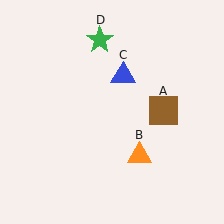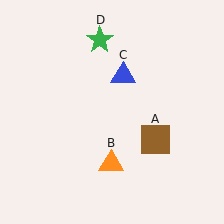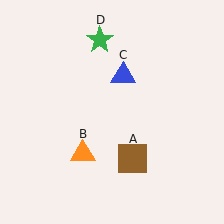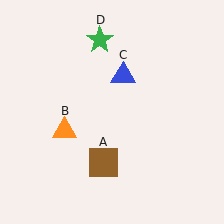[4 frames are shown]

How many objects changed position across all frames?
2 objects changed position: brown square (object A), orange triangle (object B).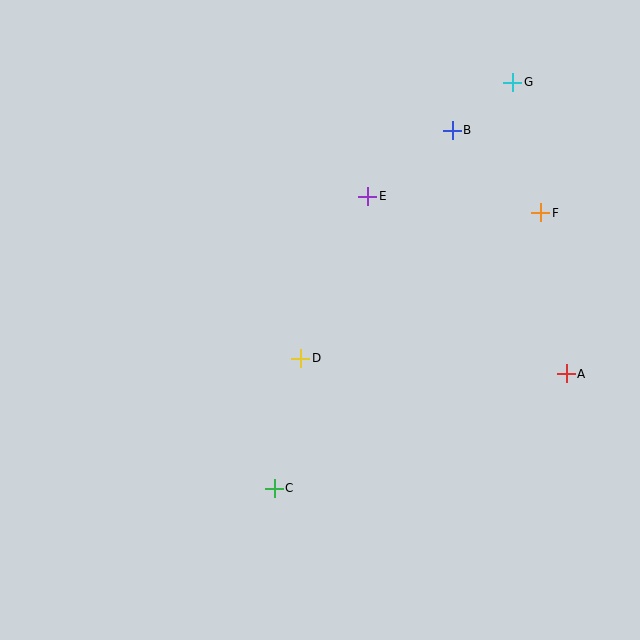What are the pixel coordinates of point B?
Point B is at (452, 130).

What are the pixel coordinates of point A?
Point A is at (566, 374).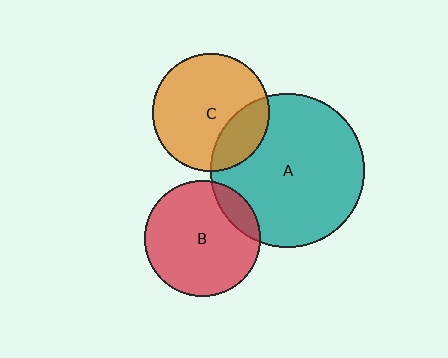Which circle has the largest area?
Circle A (teal).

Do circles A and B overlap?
Yes.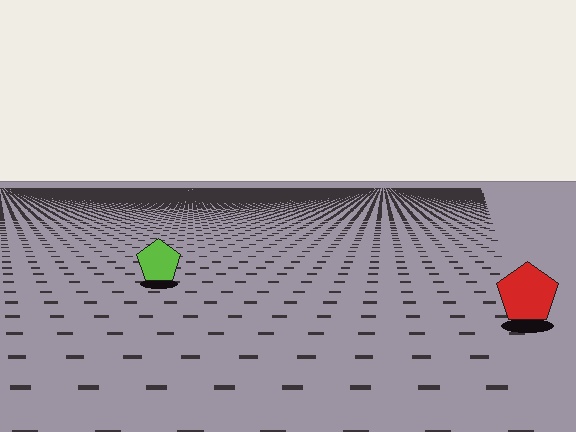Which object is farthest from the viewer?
The lime pentagon is farthest from the viewer. It appears smaller and the ground texture around it is denser.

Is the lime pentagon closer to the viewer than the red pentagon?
No. The red pentagon is closer — you can tell from the texture gradient: the ground texture is coarser near it.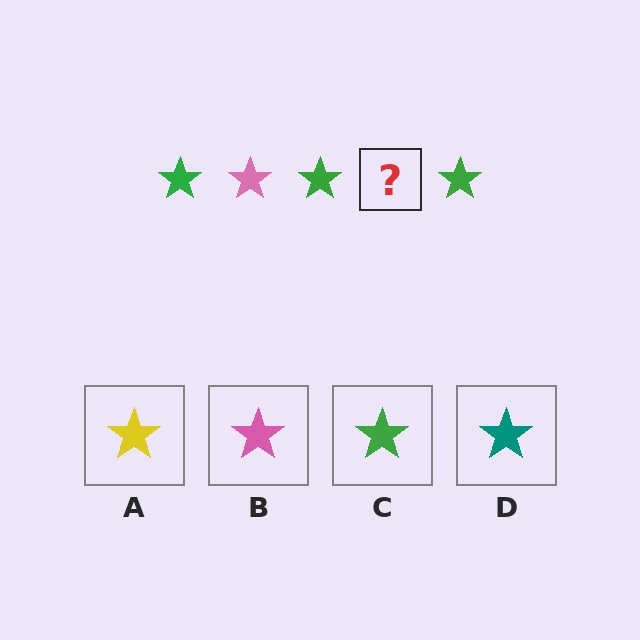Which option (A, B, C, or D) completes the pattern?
B.